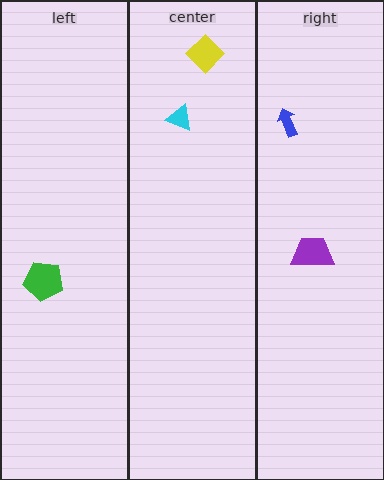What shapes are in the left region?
The green pentagon.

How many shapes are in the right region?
2.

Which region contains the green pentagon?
The left region.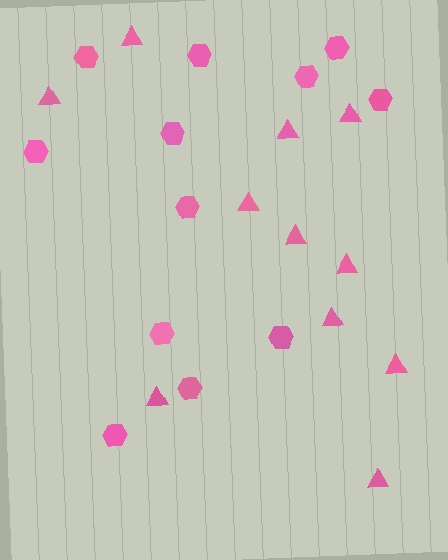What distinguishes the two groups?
There are 2 groups: one group of triangles (11) and one group of hexagons (12).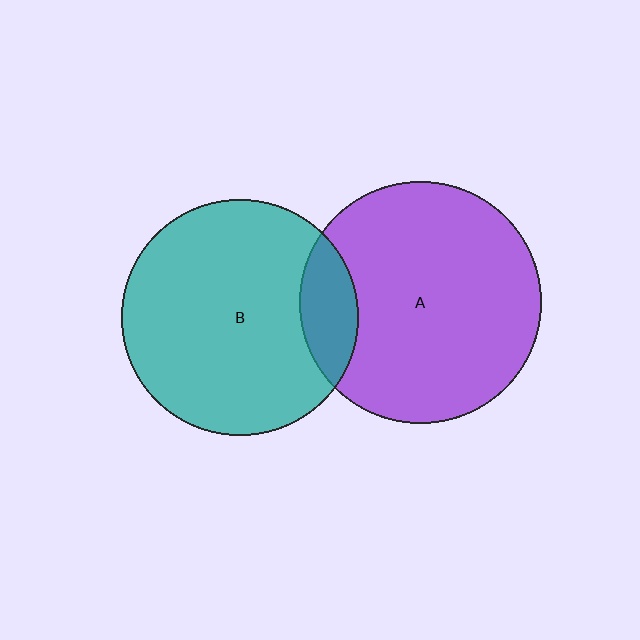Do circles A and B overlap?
Yes.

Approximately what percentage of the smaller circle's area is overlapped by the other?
Approximately 15%.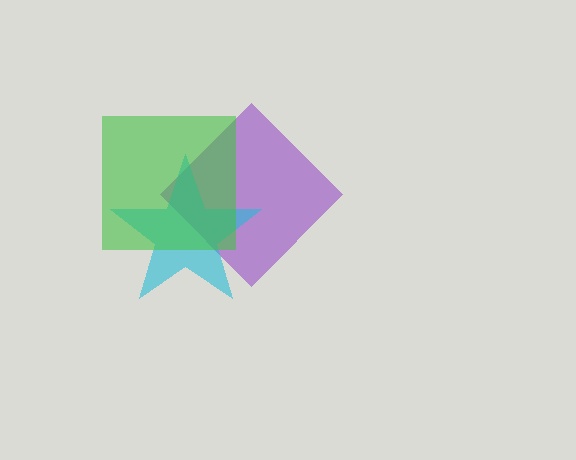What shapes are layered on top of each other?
The layered shapes are: a purple diamond, a cyan star, a green square.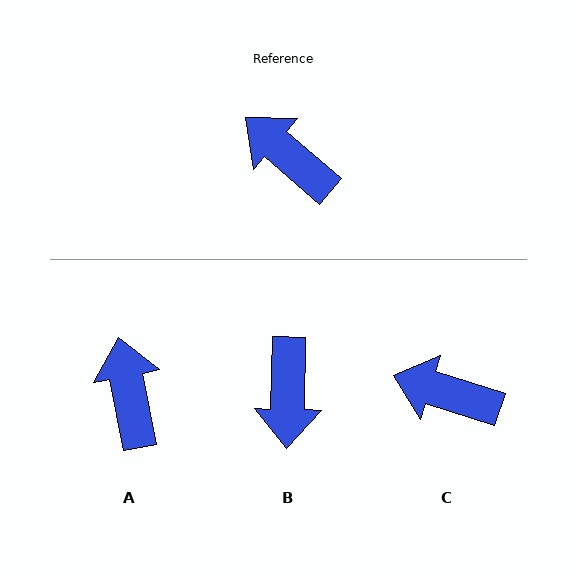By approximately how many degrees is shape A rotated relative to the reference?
Approximately 38 degrees clockwise.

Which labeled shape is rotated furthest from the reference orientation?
B, about 130 degrees away.